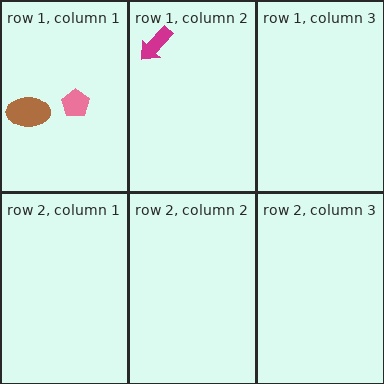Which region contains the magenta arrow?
The row 1, column 2 region.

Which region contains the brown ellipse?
The row 1, column 1 region.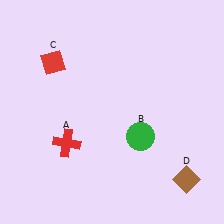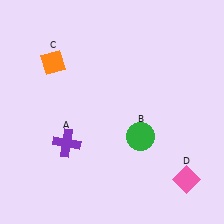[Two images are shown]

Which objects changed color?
A changed from red to purple. C changed from red to orange. D changed from brown to pink.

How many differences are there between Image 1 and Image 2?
There are 3 differences between the two images.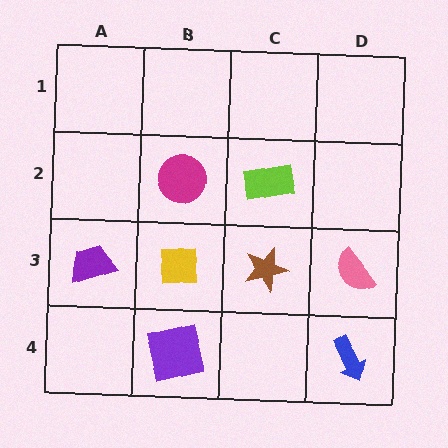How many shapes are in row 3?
4 shapes.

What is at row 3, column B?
A yellow square.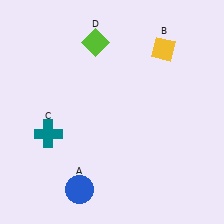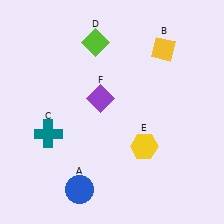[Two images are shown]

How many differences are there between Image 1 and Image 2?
There are 2 differences between the two images.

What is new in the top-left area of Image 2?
A purple diamond (F) was added in the top-left area of Image 2.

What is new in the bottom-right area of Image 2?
A yellow hexagon (E) was added in the bottom-right area of Image 2.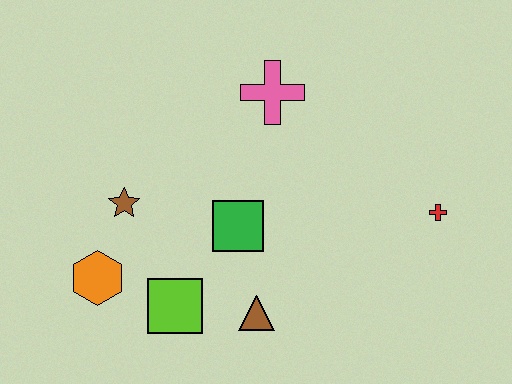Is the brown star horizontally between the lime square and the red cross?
No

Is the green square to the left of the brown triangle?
Yes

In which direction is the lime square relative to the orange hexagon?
The lime square is to the right of the orange hexagon.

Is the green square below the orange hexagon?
No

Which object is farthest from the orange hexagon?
The red cross is farthest from the orange hexagon.